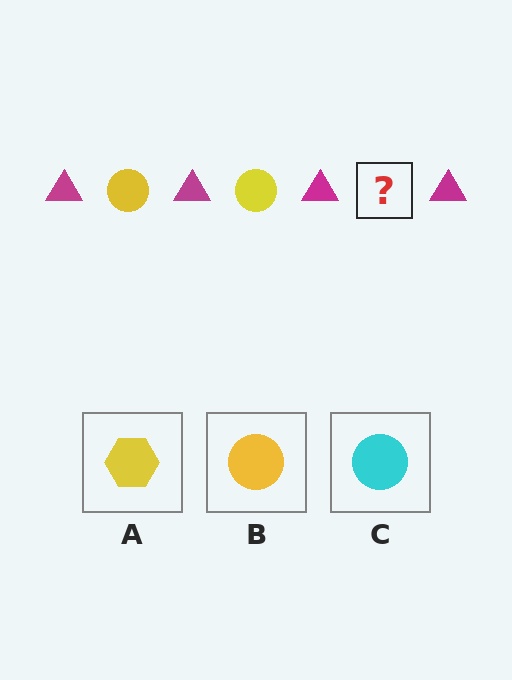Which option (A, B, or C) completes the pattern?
B.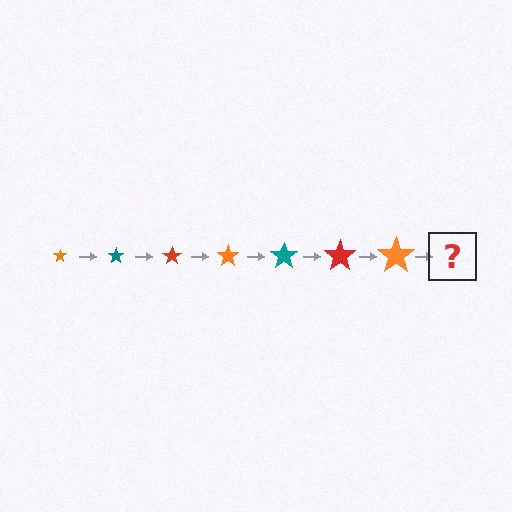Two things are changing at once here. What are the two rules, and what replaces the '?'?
The two rules are that the star grows larger each step and the color cycles through orange, teal, and red. The '?' should be a teal star, larger than the previous one.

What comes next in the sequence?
The next element should be a teal star, larger than the previous one.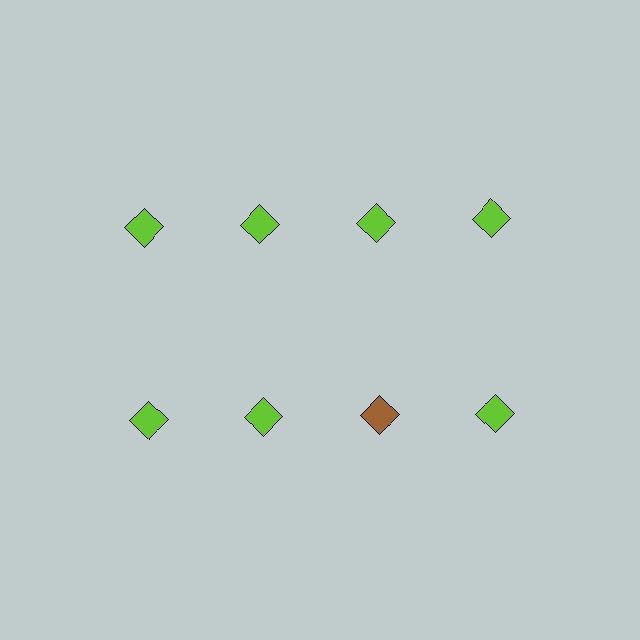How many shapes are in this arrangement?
There are 8 shapes arranged in a grid pattern.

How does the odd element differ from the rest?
It has a different color: brown instead of lime.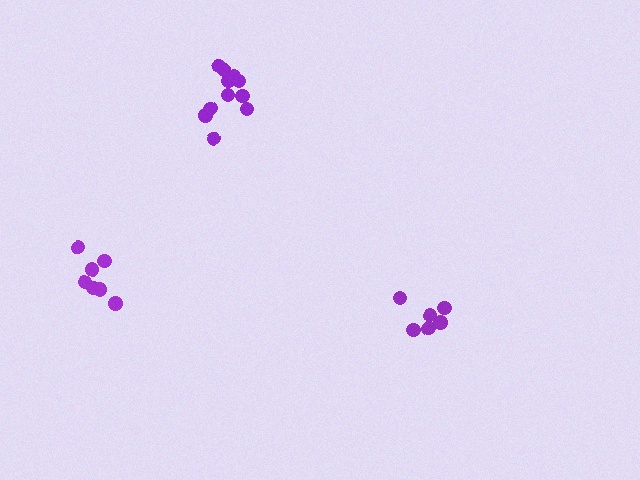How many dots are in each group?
Group 1: 11 dots, Group 2: 7 dots, Group 3: 7 dots (25 total).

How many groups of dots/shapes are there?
There are 3 groups.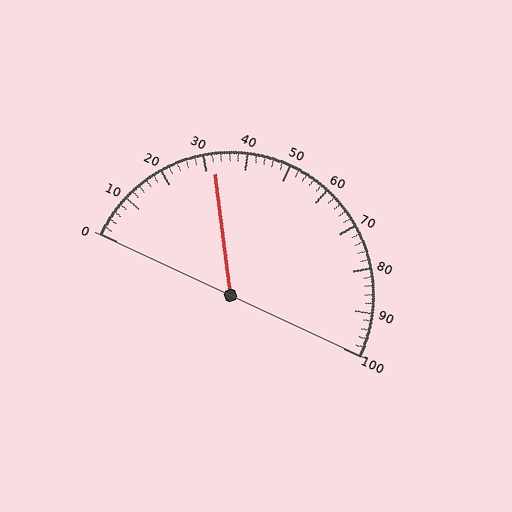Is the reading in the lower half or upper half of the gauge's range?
The reading is in the lower half of the range (0 to 100).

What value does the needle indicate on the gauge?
The needle indicates approximately 32.